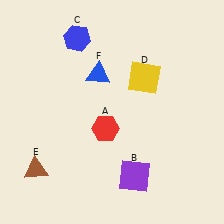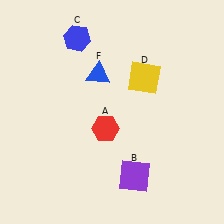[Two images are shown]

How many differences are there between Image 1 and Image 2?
There is 1 difference between the two images.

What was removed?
The brown triangle (E) was removed in Image 2.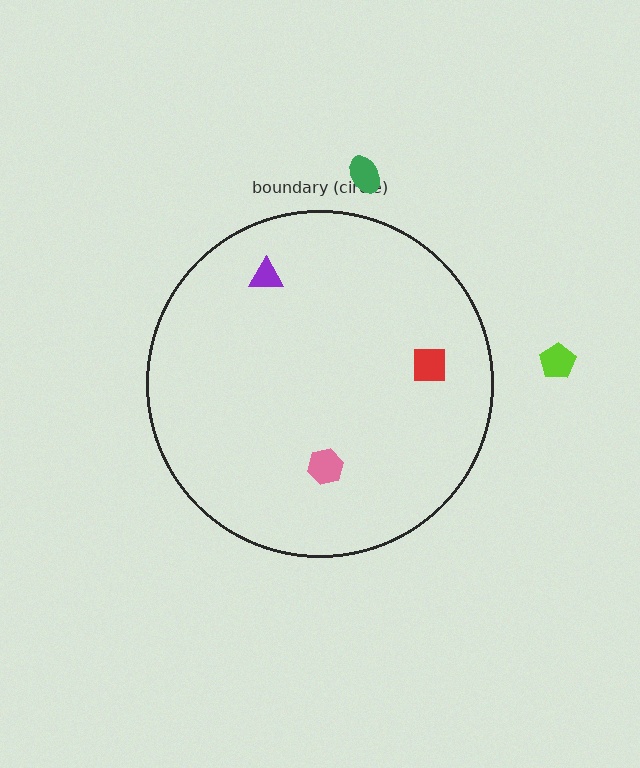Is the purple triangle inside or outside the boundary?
Inside.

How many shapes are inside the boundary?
3 inside, 2 outside.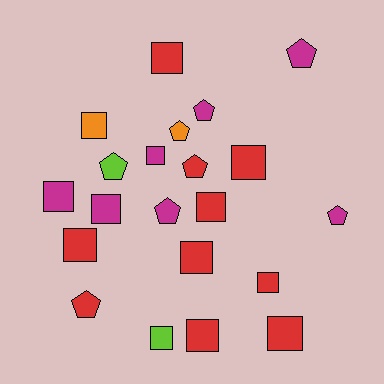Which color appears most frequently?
Red, with 10 objects.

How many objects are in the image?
There are 21 objects.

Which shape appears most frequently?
Square, with 13 objects.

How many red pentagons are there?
There are 2 red pentagons.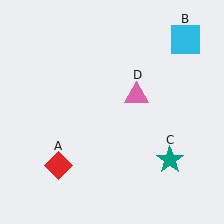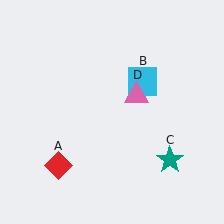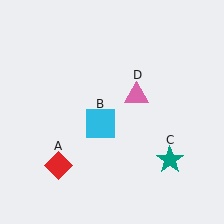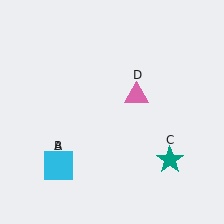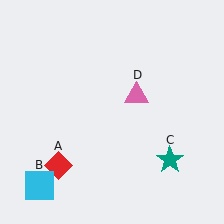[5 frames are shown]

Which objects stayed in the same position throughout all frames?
Red diamond (object A) and teal star (object C) and pink triangle (object D) remained stationary.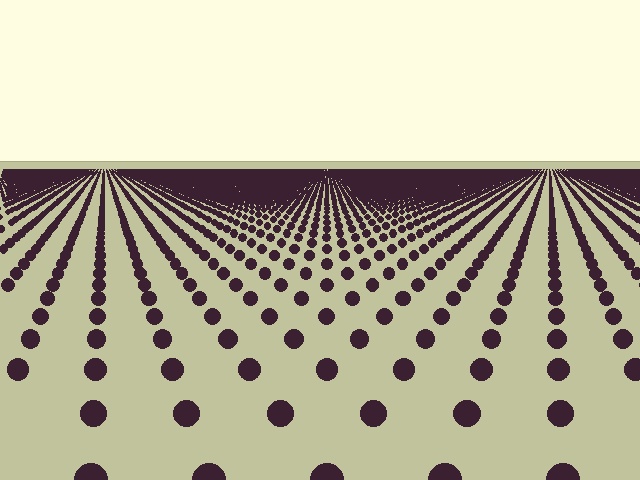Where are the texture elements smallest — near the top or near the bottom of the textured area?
Near the top.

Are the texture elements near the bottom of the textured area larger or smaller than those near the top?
Larger. Near the bottom, elements are closer to the viewer and appear at a bigger on-screen size.